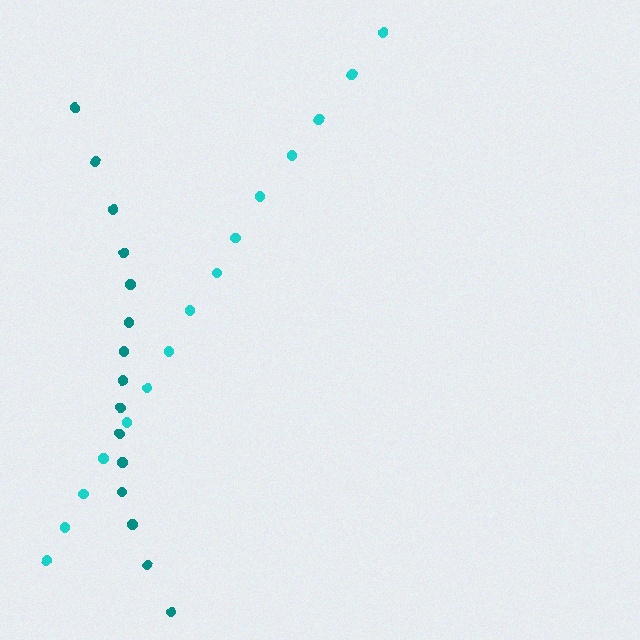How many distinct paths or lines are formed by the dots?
There are 2 distinct paths.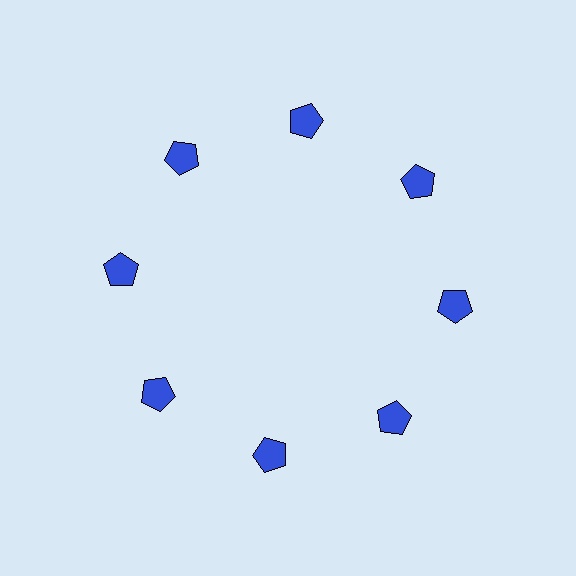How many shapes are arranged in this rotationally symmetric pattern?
There are 8 shapes, arranged in 8 groups of 1.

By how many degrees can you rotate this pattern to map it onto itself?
The pattern maps onto itself every 45 degrees of rotation.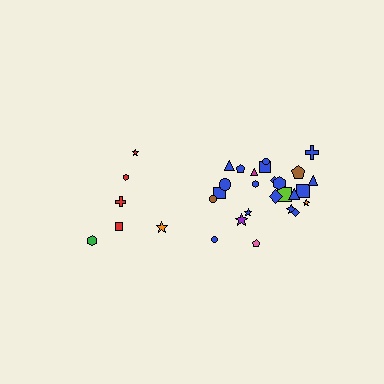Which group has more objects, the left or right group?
The right group.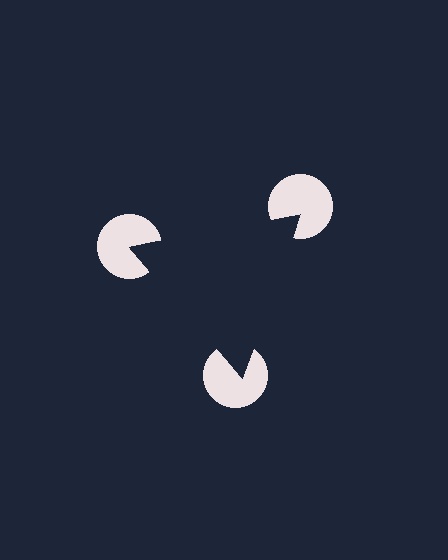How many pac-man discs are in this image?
There are 3 — one at each vertex of the illusory triangle.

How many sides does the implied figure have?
3 sides.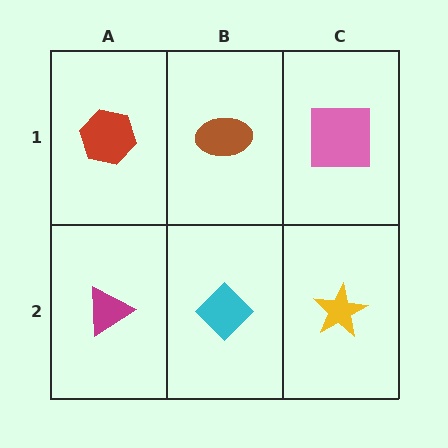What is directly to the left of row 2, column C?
A cyan diamond.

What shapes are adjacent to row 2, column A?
A red hexagon (row 1, column A), a cyan diamond (row 2, column B).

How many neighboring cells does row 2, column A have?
2.